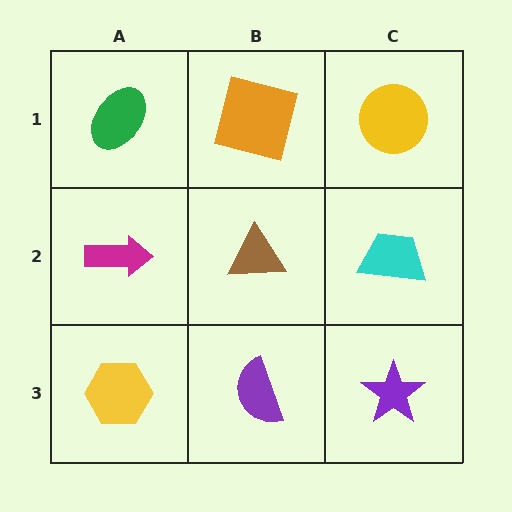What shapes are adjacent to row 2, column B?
An orange square (row 1, column B), a purple semicircle (row 3, column B), a magenta arrow (row 2, column A), a cyan trapezoid (row 2, column C).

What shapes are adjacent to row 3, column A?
A magenta arrow (row 2, column A), a purple semicircle (row 3, column B).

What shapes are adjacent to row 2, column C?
A yellow circle (row 1, column C), a purple star (row 3, column C), a brown triangle (row 2, column B).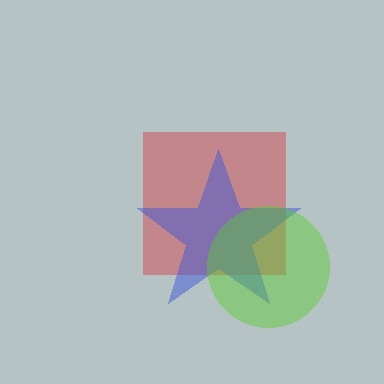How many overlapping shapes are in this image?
There are 3 overlapping shapes in the image.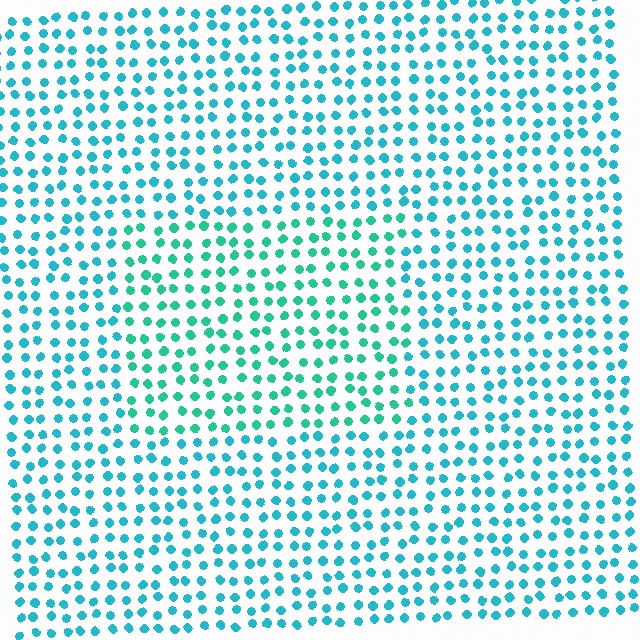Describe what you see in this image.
The image is filled with small cyan elements in a uniform arrangement. A rectangle-shaped region is visible where the elements are tinted to a slightly different hue, forming a subtle color boundary.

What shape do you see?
I see a rectangle.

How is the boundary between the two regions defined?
The boundary is defined purely by a slight shift in hue (about 26 degrees). Spacing, size, and orientation are identical on both sides.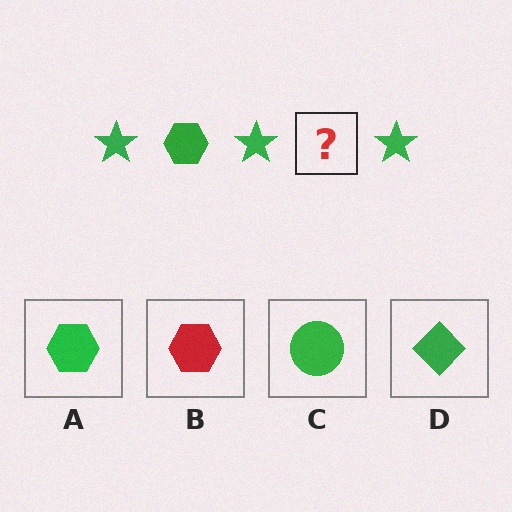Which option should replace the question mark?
Option A.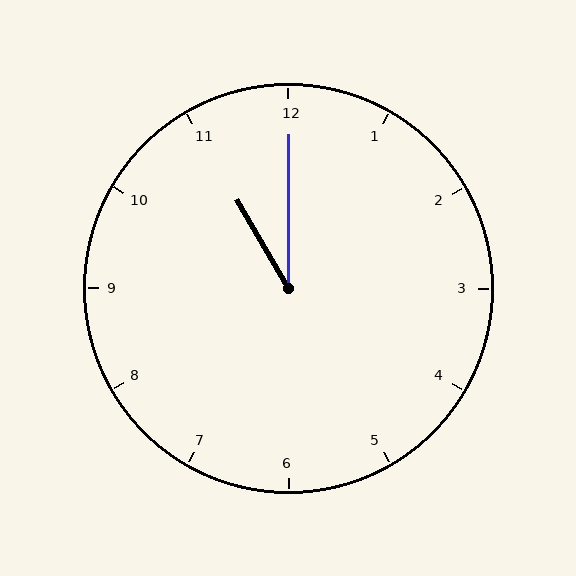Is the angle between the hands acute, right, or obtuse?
It is acute.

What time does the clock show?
11:00.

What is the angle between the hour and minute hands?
Approximately 30 degrees.